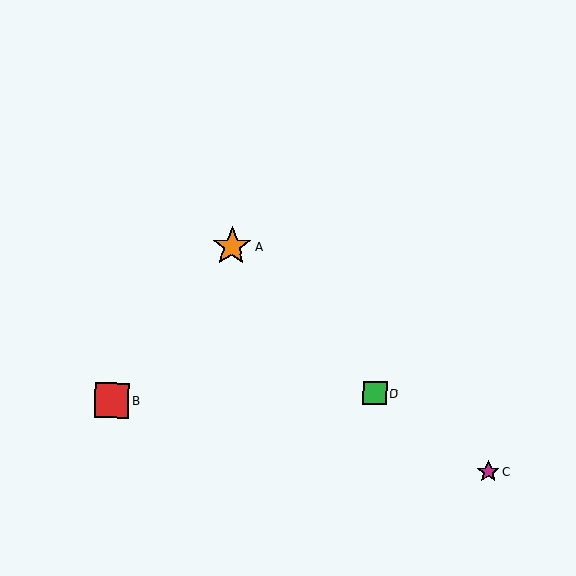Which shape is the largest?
The orange star (labeled A) is the largest.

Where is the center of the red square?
The center of the red square is at (112, 401).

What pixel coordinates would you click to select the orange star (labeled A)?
Click at (232, 246) to select the orange star A.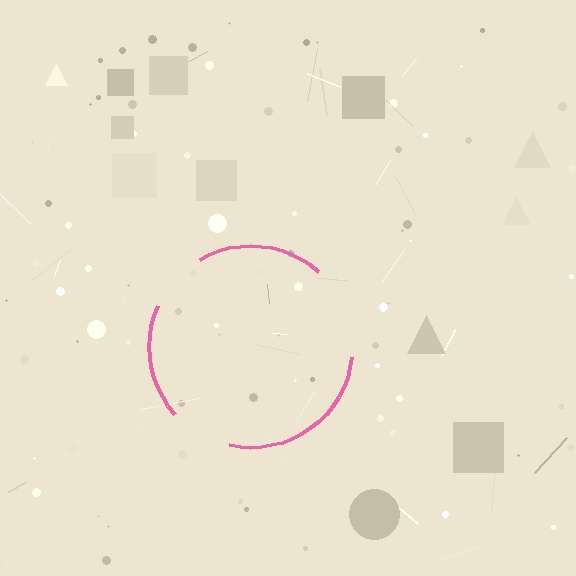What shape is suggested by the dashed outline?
The dashed outline suggests a circle.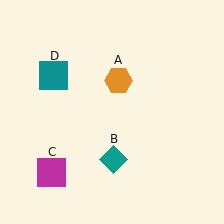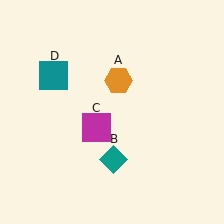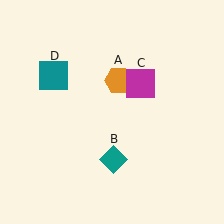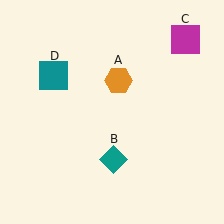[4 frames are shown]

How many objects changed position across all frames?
1 object changed position: magenta square (object C).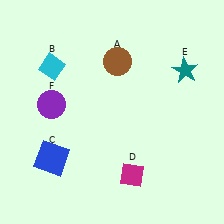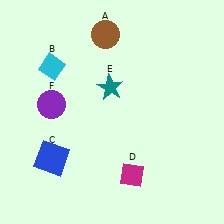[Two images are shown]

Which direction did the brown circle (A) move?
The brown circle (A) moved up.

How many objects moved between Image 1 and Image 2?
2 objects moved between the two images.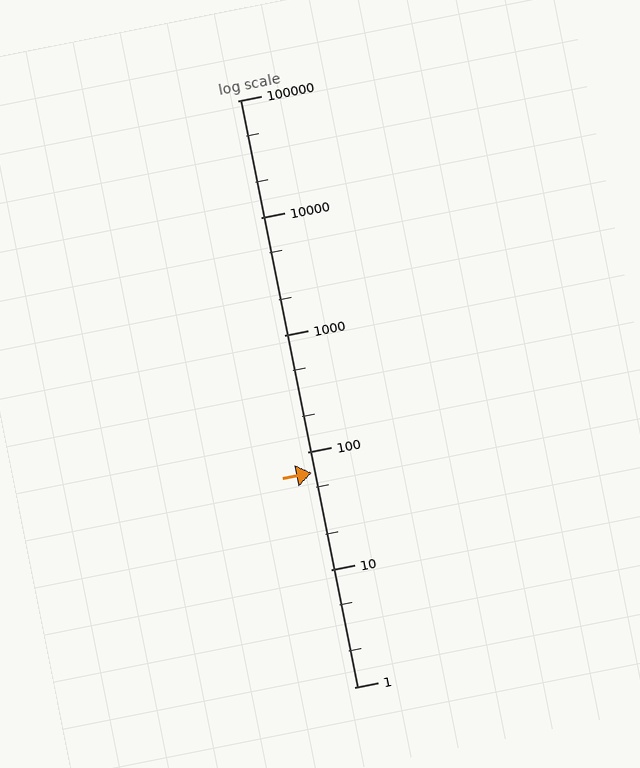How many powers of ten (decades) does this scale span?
The scale spans 5 decades, from 1 to 100000.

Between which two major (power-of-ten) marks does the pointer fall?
The pointer is between 10 and 100.